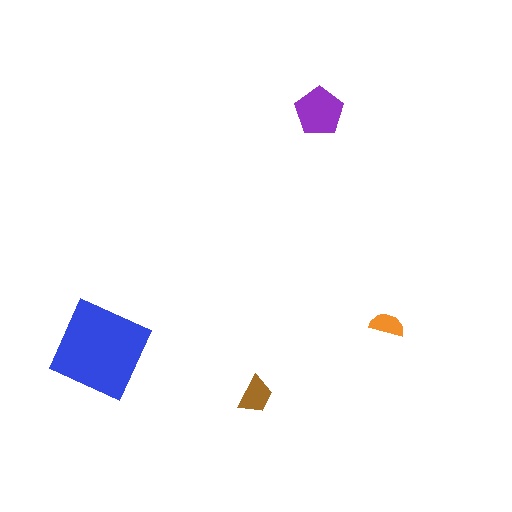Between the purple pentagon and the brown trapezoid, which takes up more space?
The purple pentagon.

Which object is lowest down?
The brown trapezoid is bottommost.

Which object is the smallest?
The orange semicircle.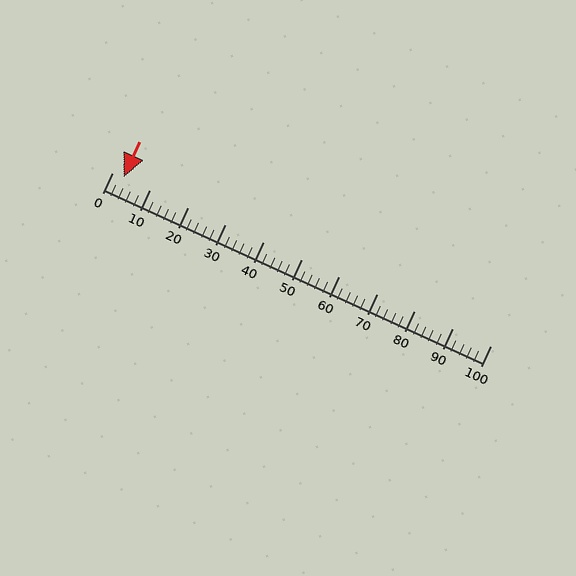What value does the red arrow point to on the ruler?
The red arrow points to approximately 3.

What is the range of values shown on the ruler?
The ruler shows values from 0 to 100.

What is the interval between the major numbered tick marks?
The major tick marks are spaced 10 units apart.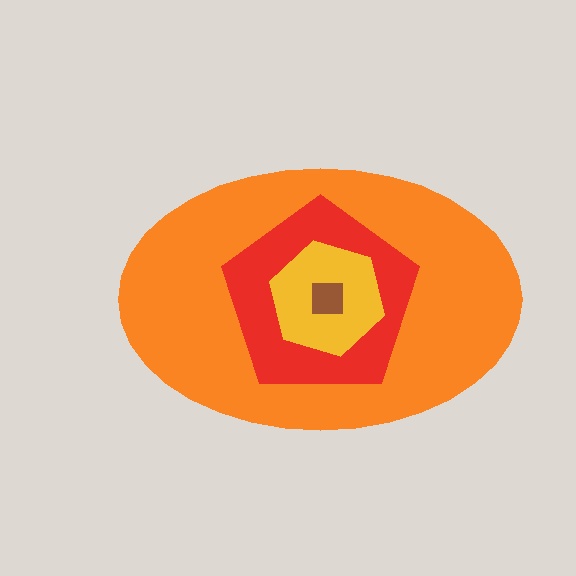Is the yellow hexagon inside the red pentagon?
Yes.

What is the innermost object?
The brown square.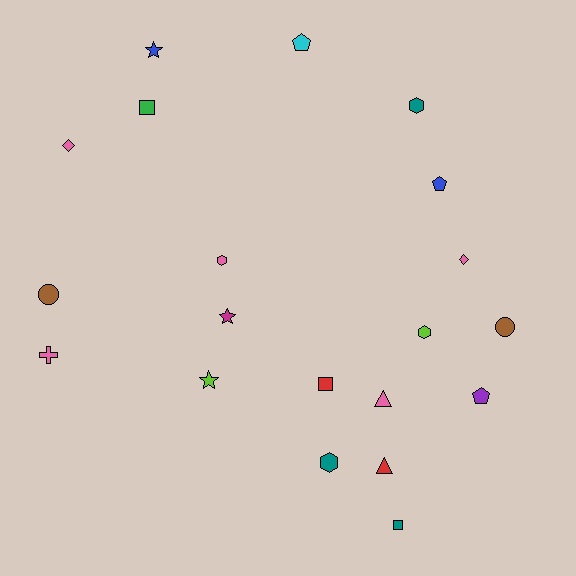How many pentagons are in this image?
There are 3 pentagons.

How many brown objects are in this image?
There are 2 brown objects.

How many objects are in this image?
There are 20 objects.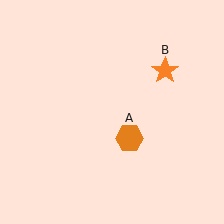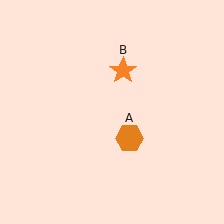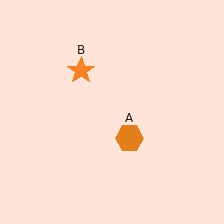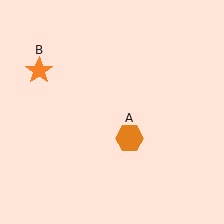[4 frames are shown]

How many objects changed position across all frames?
1 object changed position: orange star (object B).